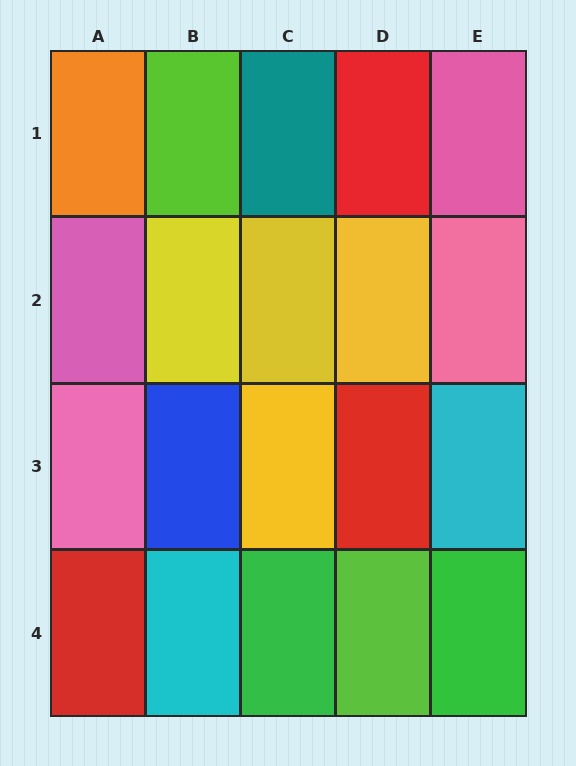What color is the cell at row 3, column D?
Red.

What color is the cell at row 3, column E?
Cyan.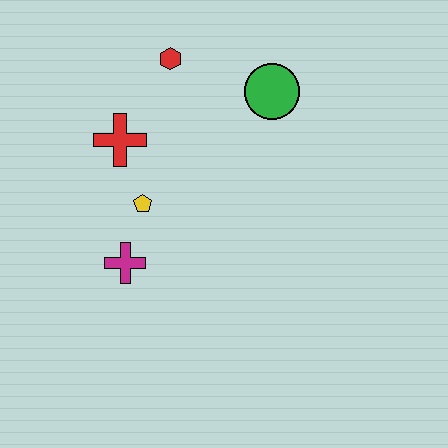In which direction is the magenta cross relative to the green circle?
The magenta cross is below the green circle.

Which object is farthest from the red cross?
The green circle is farthest from the red cross.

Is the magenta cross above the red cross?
No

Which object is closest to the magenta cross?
The yellow pentagon is closest to the magenta cross.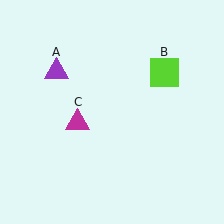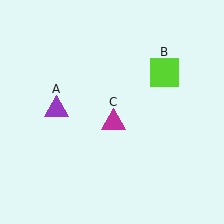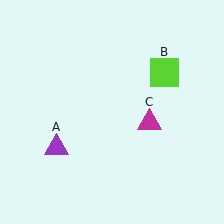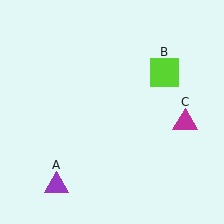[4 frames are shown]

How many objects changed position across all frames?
2 objects changed position: purple triangle (object A), magenta triangle (object C).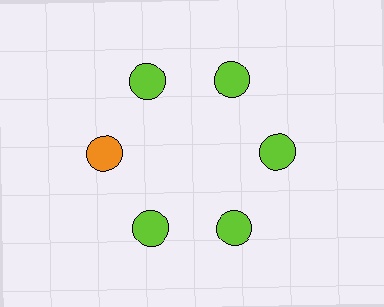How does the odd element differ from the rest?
It has a different color: orange instead of lime.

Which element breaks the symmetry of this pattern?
The orange circle at roughly the 9 o'clock position breaks the symmetry. All other shapes are lime circles.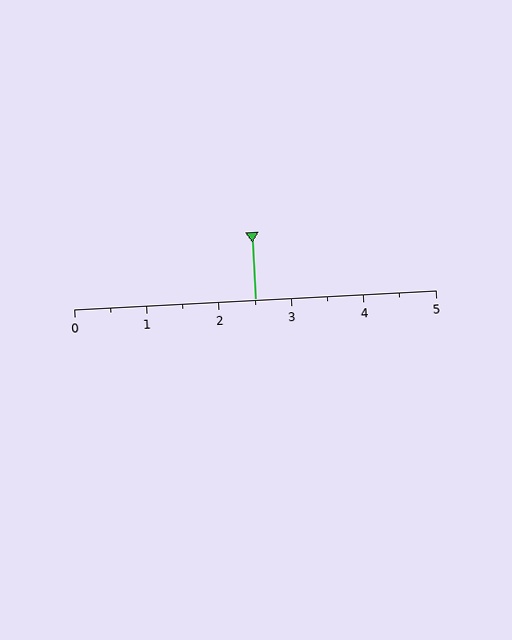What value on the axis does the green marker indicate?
The marker indicates approximately 2.5.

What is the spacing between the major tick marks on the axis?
The major ticks are spaced 1 apart.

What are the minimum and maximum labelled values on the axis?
The axis runs from 0 to 5.